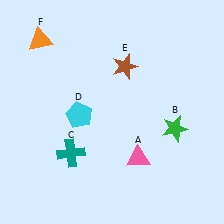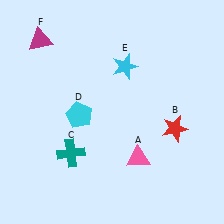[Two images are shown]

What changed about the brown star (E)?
In Image 1, E is brown. In Image 2, it changed to cyan.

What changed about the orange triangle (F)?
In Image 1, F is orange. In Image 2, it changed to magenta.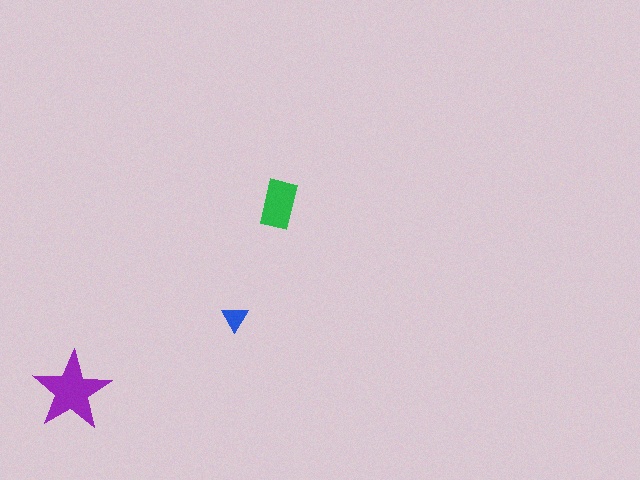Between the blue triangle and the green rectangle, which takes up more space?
The green rectangle.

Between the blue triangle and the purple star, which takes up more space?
The purple star.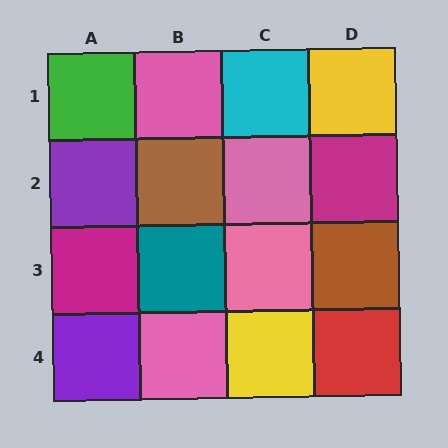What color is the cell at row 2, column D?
Magenta.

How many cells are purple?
2 cells are purple.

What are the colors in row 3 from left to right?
Magenta, teal, pink, brown.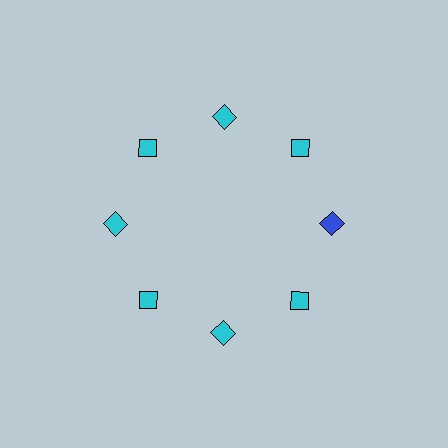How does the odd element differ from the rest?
It has a different color: blue instead of cyan.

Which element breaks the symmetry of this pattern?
The blue square at roughly the 3 o'clock position breaks the symmetry. All other shapes are cyan squares.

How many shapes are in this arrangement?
There are 8 shapes arranged in a ring pattern.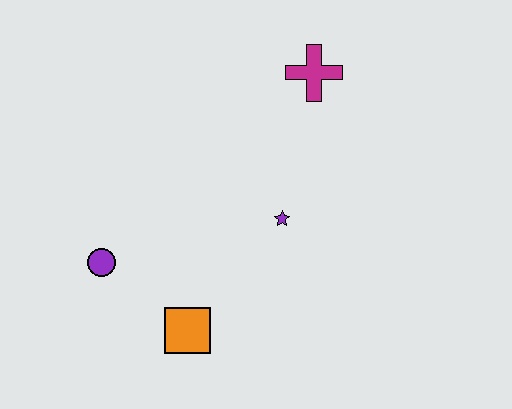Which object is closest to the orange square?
The purple circle is closest to the orange square.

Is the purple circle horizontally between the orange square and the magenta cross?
No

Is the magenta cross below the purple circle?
No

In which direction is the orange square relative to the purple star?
The orange square is below the purple star.